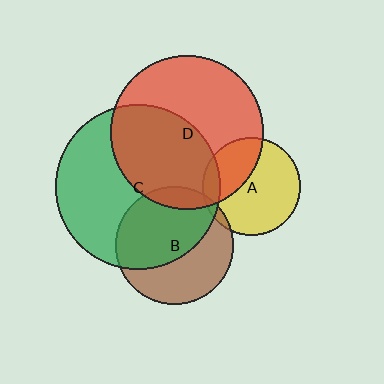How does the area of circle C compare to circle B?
Approximately 1.9 times.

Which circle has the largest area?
Circle C (green).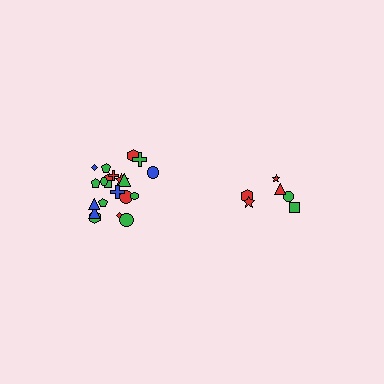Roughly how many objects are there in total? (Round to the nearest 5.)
Roughly 30 objects in total.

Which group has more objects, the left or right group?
The left group.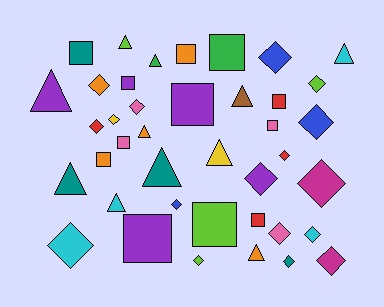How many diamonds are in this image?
There are 17 diamonds.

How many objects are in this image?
There are 40 objects.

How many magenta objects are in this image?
There are 2 magenta objects.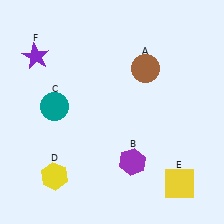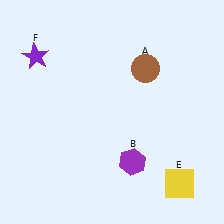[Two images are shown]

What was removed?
The teal circle (C), the yellow hexagon (D) were removed in Image 2.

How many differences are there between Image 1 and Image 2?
There are 2 differences between the two images.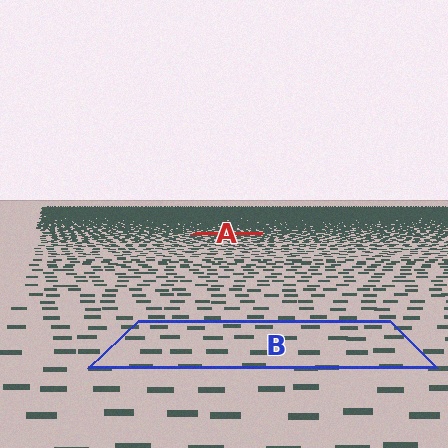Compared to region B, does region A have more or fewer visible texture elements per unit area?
Region A has more texture elements per unit area — they are packed more densely because it is farther away.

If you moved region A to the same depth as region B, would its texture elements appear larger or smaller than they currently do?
They would appear larger. At a closer depth, the same texture elements are projected at a bigger on-screen size.